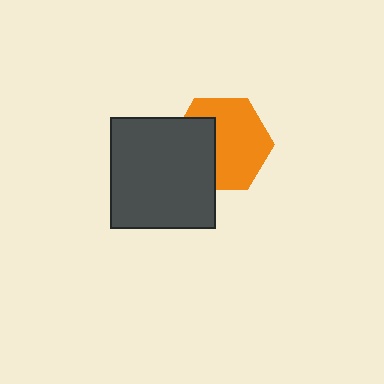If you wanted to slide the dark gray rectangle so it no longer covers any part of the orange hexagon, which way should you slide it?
Slide it left — that is the most direct way to separate the two shapes.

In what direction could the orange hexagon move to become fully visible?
The orange hexagon could move right. That would shift it out from behind the dark gray rectangle entirely.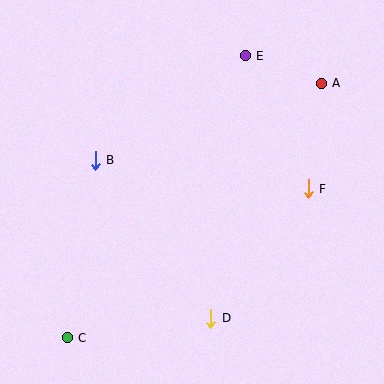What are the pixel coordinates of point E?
Point E is at (245, 56).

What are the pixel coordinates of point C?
Point C is at (67, 338).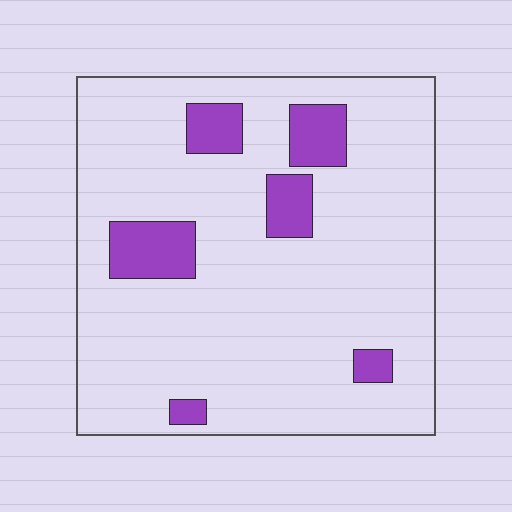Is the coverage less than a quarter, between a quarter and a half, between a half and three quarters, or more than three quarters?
Less than a quarter.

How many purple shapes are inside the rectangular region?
6.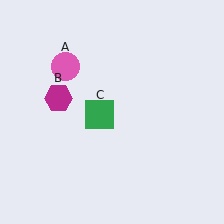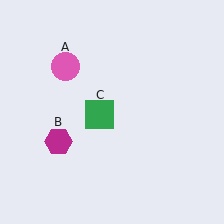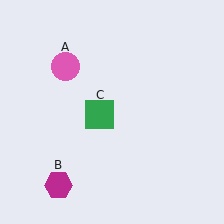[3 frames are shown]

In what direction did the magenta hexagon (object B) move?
The magenta hexagon (object B) moved down.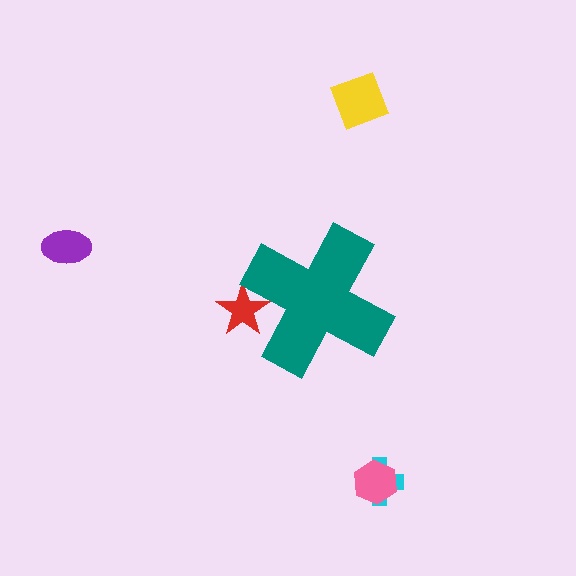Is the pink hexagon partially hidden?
No, the pink hexagon is fully visible.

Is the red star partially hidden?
Yes, the red star is partially hidden behind the teal cross.